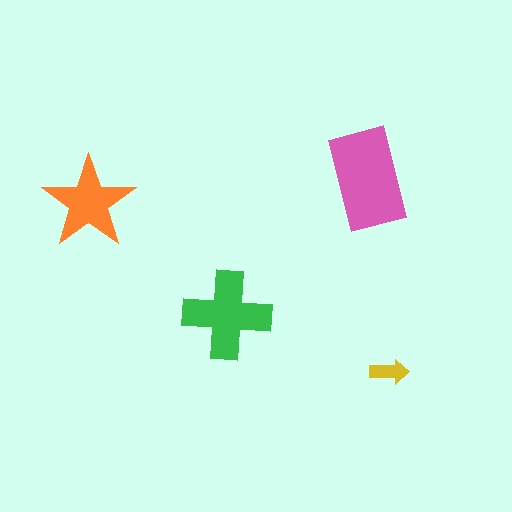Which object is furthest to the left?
The orange star is leftmost.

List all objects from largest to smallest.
The pink rectangle, the green cross, the orange star, the yellow arrow.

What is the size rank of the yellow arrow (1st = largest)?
4th.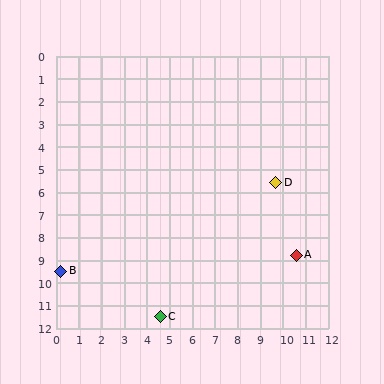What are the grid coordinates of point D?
Point D is at approximately (9.7, 5.6).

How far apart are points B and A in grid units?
Points B and A are about 10.4 grid units apart.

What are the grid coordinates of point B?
Point B is at approximately (0.2, 9.5).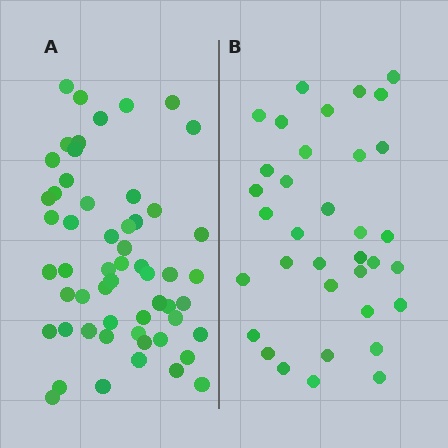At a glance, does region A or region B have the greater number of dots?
Region A (the left region) has more dots.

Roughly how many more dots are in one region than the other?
Region A has approximately 20 more dots than region B.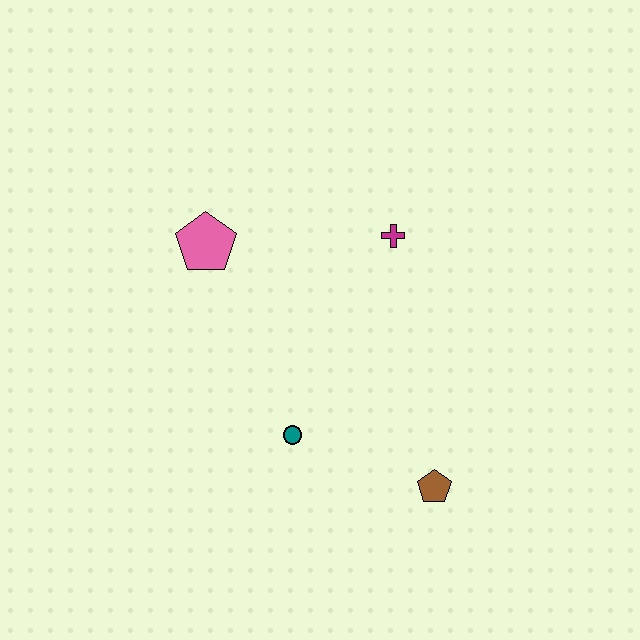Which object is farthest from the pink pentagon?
The brown pentagon is farthest from the pink pentagon.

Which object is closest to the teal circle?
The brown pentagon is closest to the teal circle.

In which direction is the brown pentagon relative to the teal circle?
The brown pentagon is to the right of the teal circle.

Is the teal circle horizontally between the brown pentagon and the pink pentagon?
Yes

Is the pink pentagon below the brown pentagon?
No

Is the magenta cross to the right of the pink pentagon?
Yes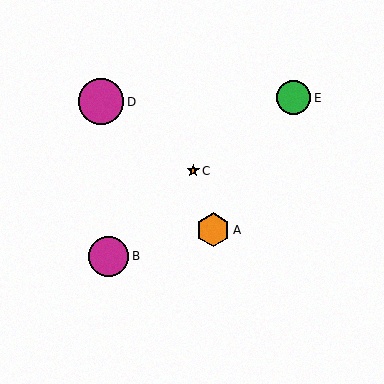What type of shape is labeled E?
Shape E is a green circle.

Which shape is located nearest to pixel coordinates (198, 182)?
The orange star (labeled C) at (193, 171) is nearest to that location.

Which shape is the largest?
The magenta circle (labeled D) is the largest.